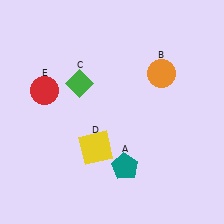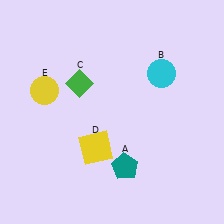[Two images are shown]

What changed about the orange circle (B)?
In Image 1, B is orange. In Image 2, it changed to cyan.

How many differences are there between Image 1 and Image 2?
There are 2 differences between the two images.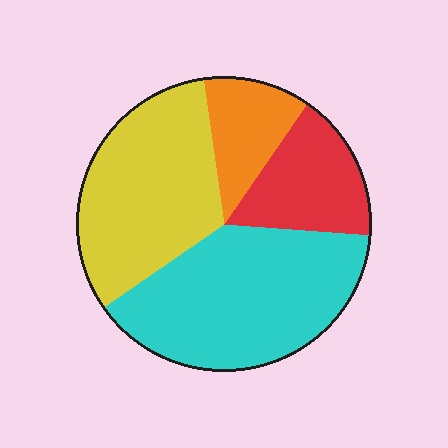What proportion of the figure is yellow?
Yellow covers around 35% of the figure.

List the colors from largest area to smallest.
From largest to smallest: cyan, yellow, red, orange.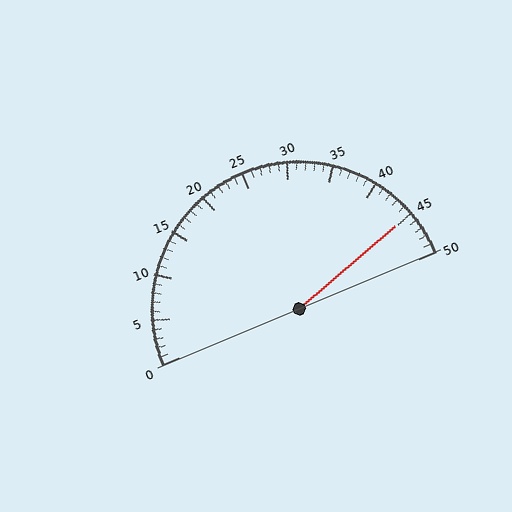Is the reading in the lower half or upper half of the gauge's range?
The reading is in the upper half of the range (0 to 50).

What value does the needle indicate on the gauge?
The needle indicates approximately 45.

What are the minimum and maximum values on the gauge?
The gauge ranges from 0 to 50.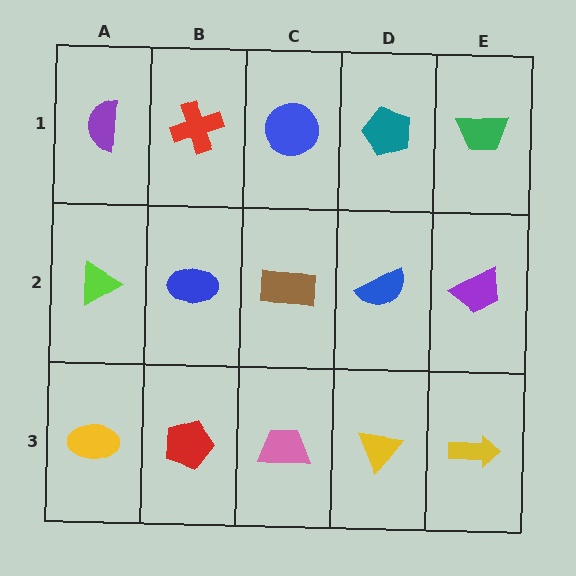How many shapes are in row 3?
5 shapes.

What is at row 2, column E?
A purple trapezoid.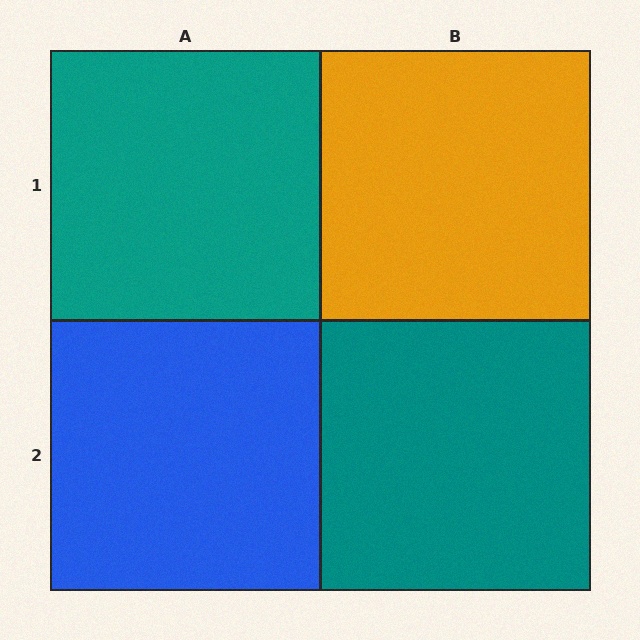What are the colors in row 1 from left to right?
Teal, orange.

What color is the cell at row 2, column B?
Teal.